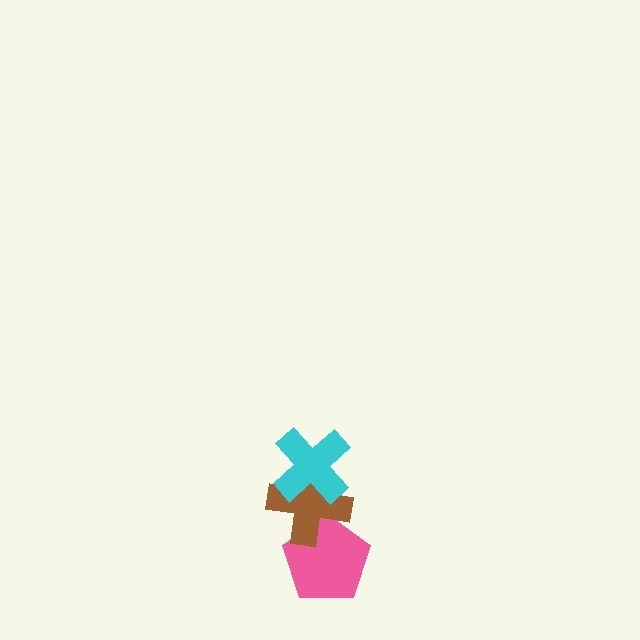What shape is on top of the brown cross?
The cyan cross is on top of the brown cross.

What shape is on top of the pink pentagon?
The brown cross is on top of the pink pentagon.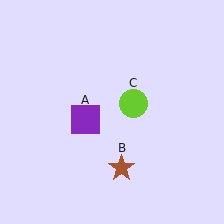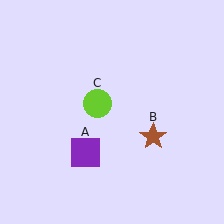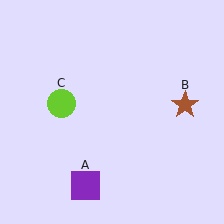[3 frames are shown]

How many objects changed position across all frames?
3 objects changed position: purple square (object A), brown star (object B), lime circle (object C).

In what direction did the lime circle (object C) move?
The lime circle (object C) moved left.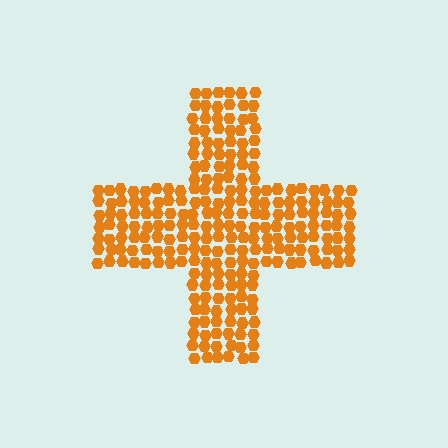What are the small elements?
The small elements are hexagons.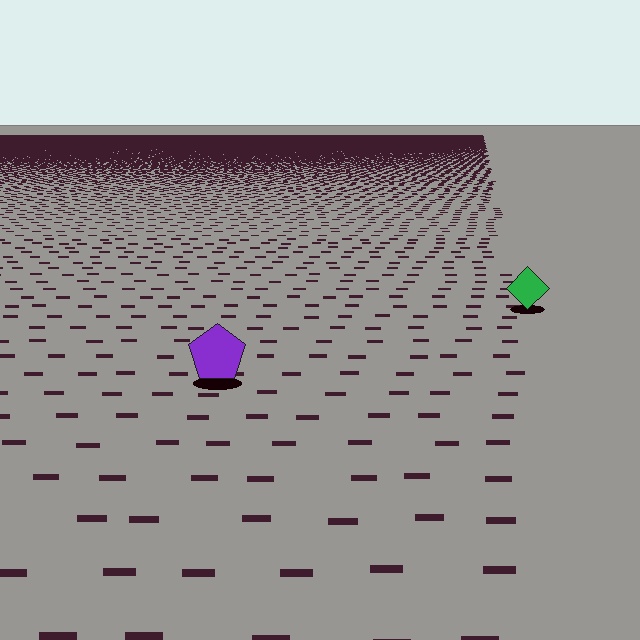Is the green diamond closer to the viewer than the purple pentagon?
No. The purple pentagon is closer — you can tell from the texture gradient: the ground texture is coarser near it.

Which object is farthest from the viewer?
The green diamond is farthest from the viewer. It appears smaller and the ground texture around it is denser.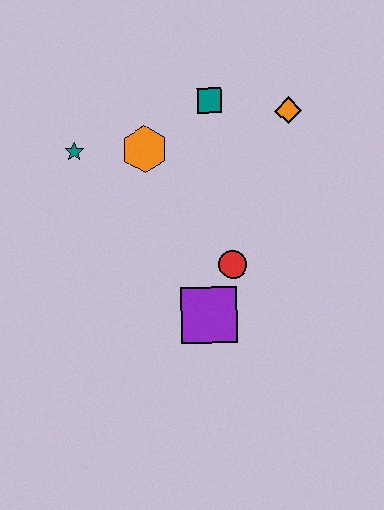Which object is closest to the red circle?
The purple square is closest to the red circle.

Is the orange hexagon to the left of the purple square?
Yes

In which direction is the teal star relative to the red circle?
The teal star is to the left of the red circle.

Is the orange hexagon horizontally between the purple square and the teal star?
Yes